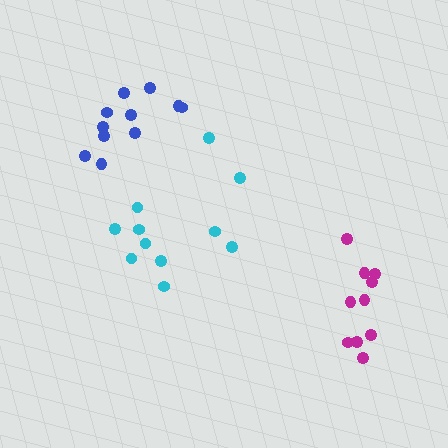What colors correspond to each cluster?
The clusters are colored: cyan, magenta, blue.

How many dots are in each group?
Group 1: 11 dots, Group 2: 10 dots, Group 3: 11 dots (32 total).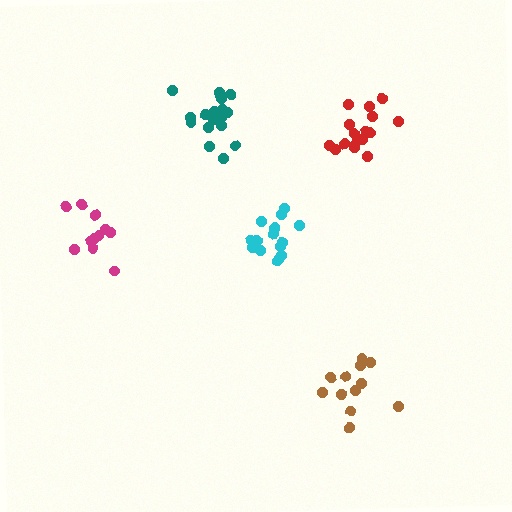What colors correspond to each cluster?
The clusters are colored: magenta, brown, cyan, red, teal.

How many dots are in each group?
Group 1: 11 dots, Group 2: 12 dots, Group 3: 16 dots, Group 4: 17 dots, Group 5: 17 dots (73 total).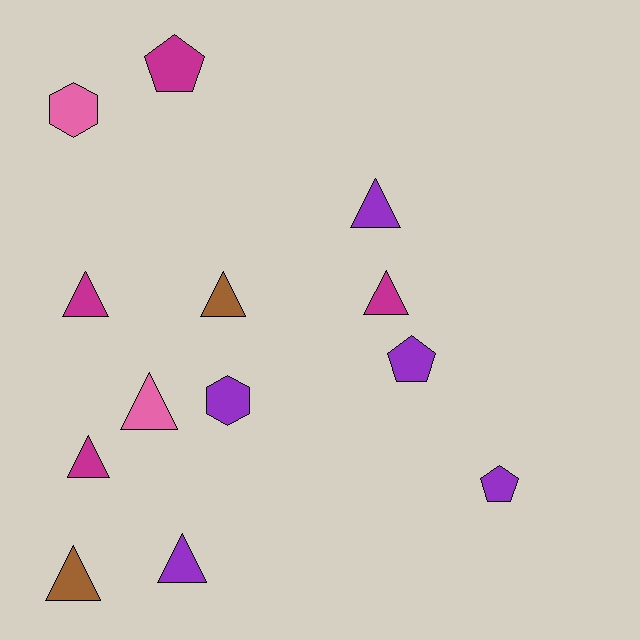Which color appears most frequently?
Purple, with 5 objects.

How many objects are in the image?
There are 13 objects.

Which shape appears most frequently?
Triangle, with 8 objects.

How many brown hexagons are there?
There are no brown hexagons.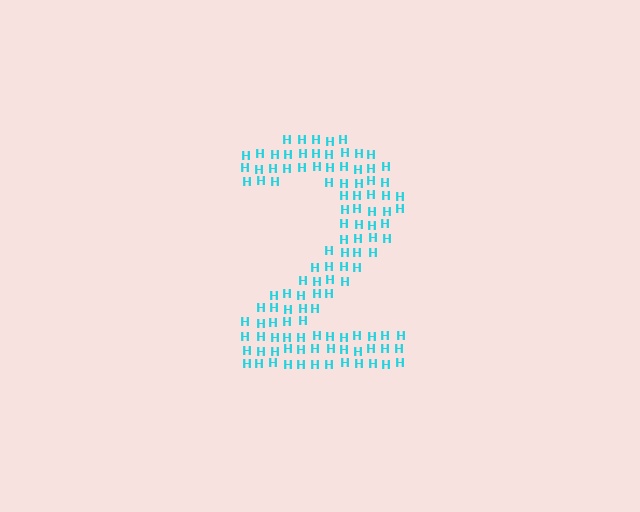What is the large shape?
The large shape is the digit 2.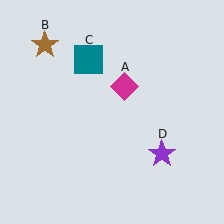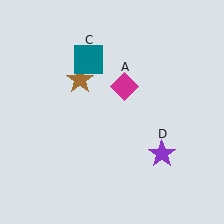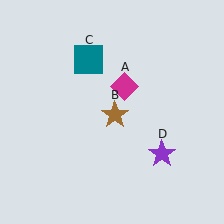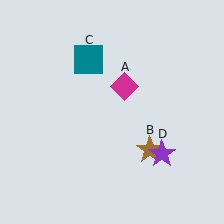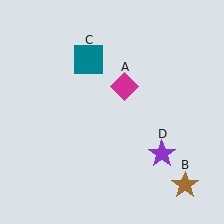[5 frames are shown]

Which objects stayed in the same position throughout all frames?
Magenta diamond (object A) and teal square (object C) and purple star (object D) remained stationary.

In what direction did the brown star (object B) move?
The brown star (object B) moved down and to the right.